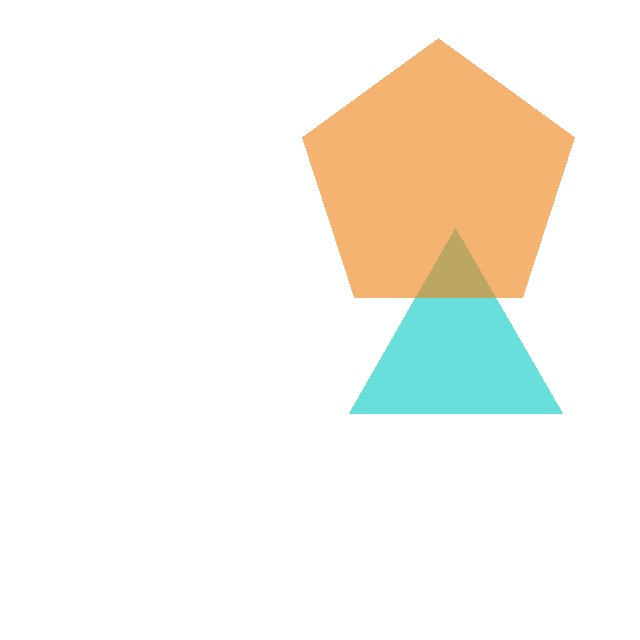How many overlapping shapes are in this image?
There are 2 overlapping shapes in the image.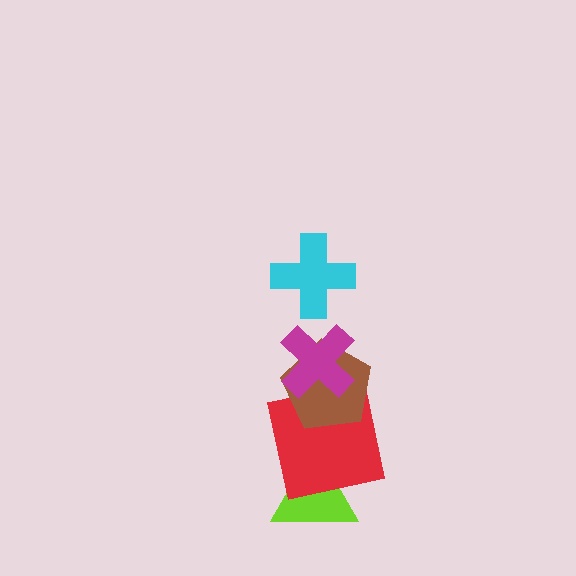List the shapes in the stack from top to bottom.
From top to bottom: the cyan cross, the magenta cross, the brown pentagon, the red square, the lime triangle.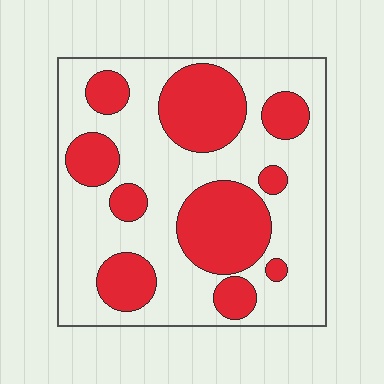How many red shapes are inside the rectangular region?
10.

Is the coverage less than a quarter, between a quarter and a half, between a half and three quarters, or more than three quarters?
Between a quarter and a half.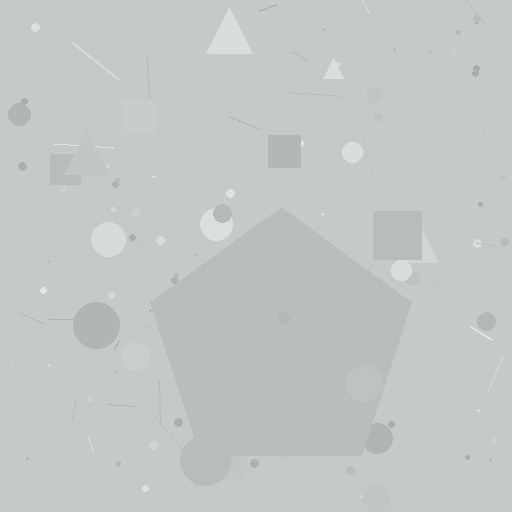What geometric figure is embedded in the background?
A pentagon is embedded in the background.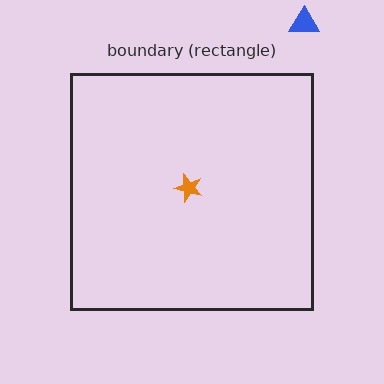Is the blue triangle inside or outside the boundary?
Outside.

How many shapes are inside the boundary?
1 inside, 1 outside.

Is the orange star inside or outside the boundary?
Inside.